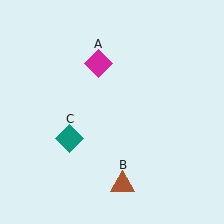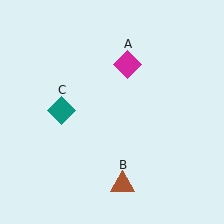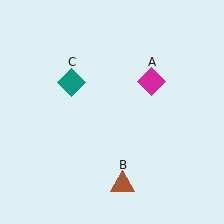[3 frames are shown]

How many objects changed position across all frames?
2 objects changed position: magenta diamond (object A), teal diamond (object C).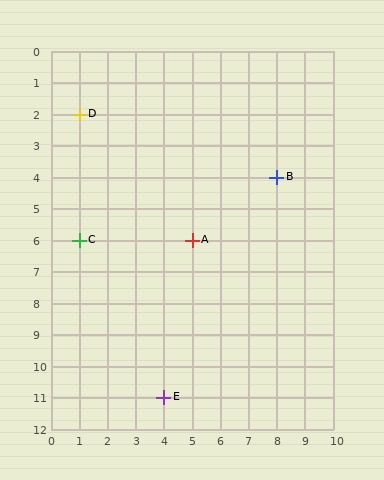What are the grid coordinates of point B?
Point B is at grid coordinates (8, 4).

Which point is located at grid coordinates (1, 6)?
Point C is at (1, 6).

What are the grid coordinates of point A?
Point A is at grid coordinates (5, 6).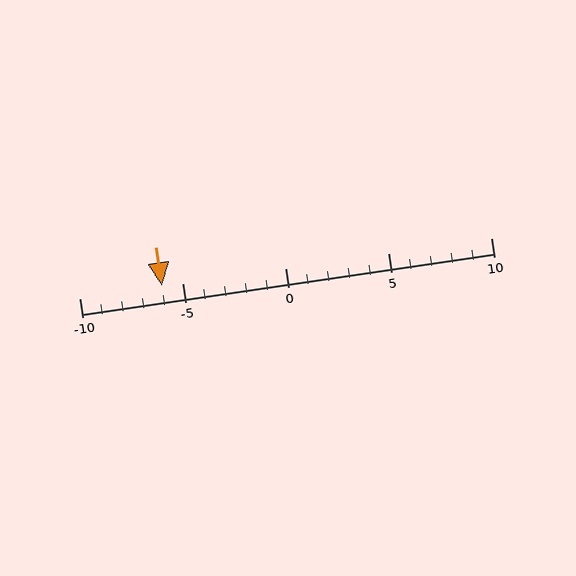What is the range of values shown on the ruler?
The ruler shows values from -10 to 10.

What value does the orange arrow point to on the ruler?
The orange arrow points to approximately -6.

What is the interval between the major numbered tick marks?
The major tick marks are spaced 5 units apart.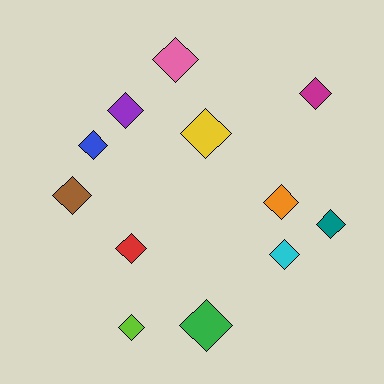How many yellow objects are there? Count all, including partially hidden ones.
There is 1 yellow object.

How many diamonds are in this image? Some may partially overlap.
There are 12 diamonds.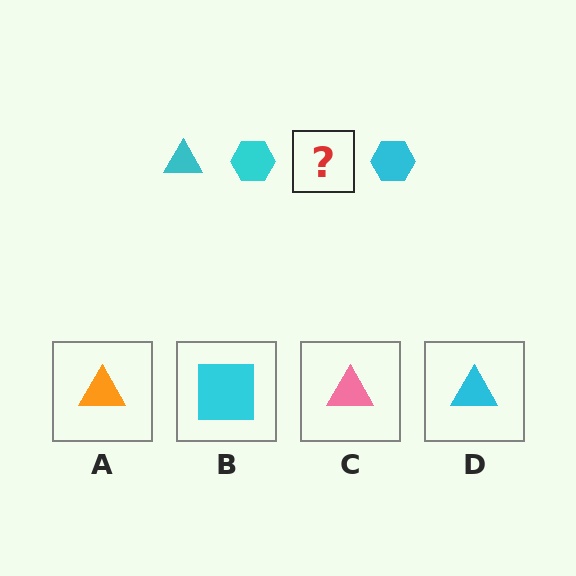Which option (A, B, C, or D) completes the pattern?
D.